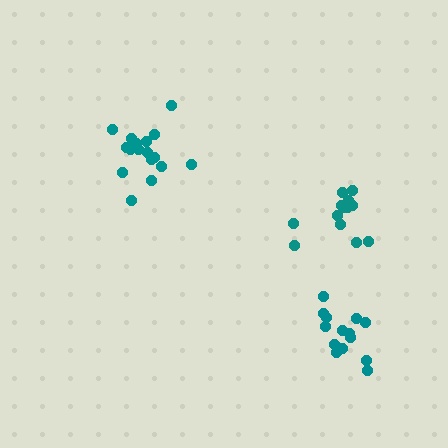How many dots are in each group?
Group 1: 17 dots, Group 2: 13 dots, Group 3: 14 dots (44 total).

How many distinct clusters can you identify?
There are 3 distinct clusters.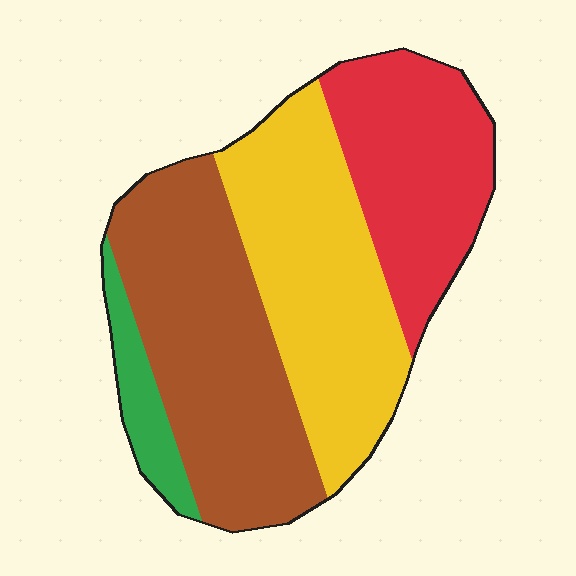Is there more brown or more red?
Brown.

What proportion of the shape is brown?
Brown covers about 35% of the shape.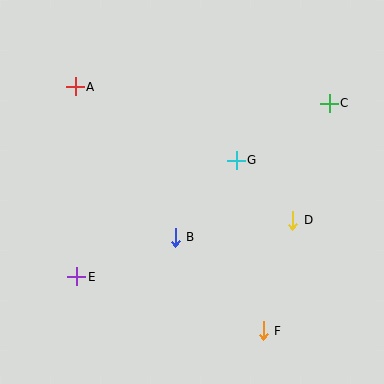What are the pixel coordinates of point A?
Point A is at (75, 87).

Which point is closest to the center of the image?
Point B at (175, 237) is closest to the center.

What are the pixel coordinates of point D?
Point D is at (293, 220).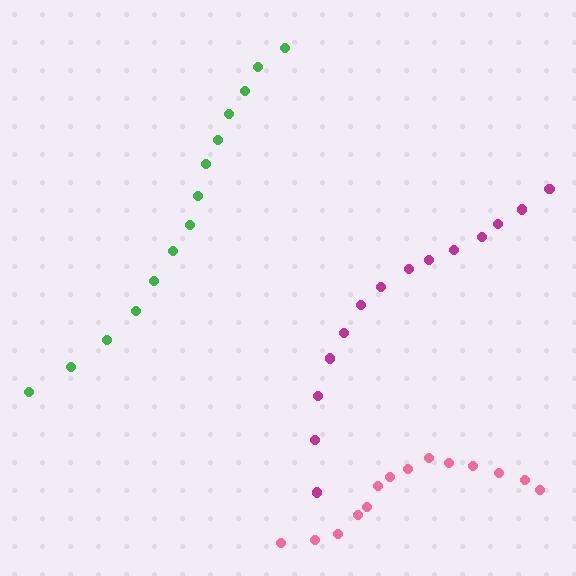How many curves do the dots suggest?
There are 3 distinct paths.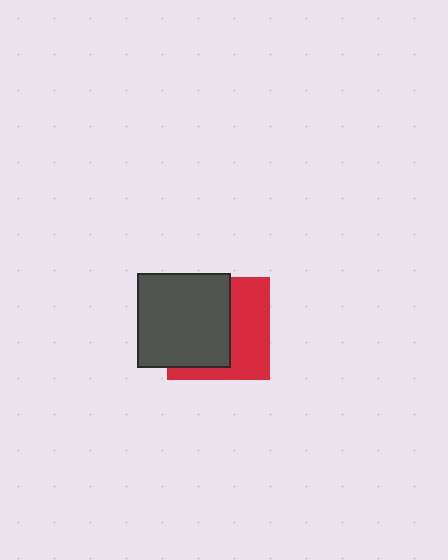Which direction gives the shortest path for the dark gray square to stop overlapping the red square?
Moving left gives the shortest separation.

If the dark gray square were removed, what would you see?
You would see the complete red square.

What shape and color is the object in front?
The object in front is a dark gray square.